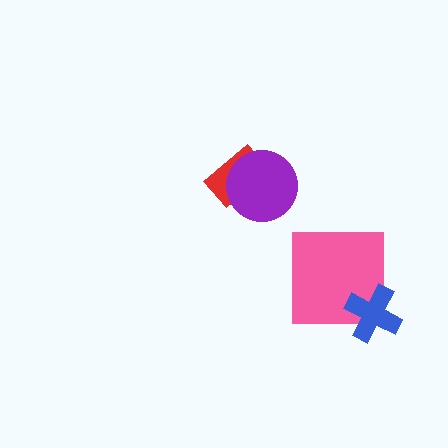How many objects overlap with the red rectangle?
1 object overlaps with the red rectangle.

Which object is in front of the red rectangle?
The purple circle is in front of the red rectangle.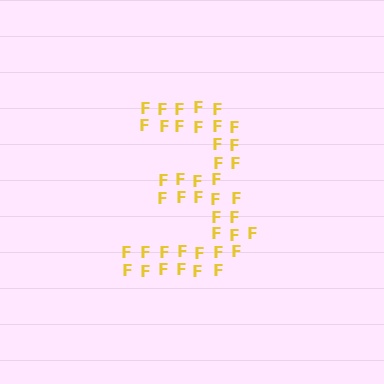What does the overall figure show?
The overall figure shows the digit 3.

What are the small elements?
The small elements are letter F's.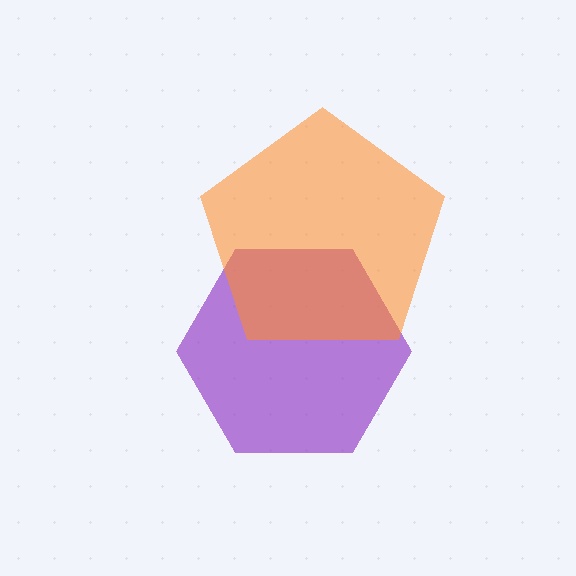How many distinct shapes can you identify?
There are 2 distinct shapes: a purple hexagon, an orange pentagon.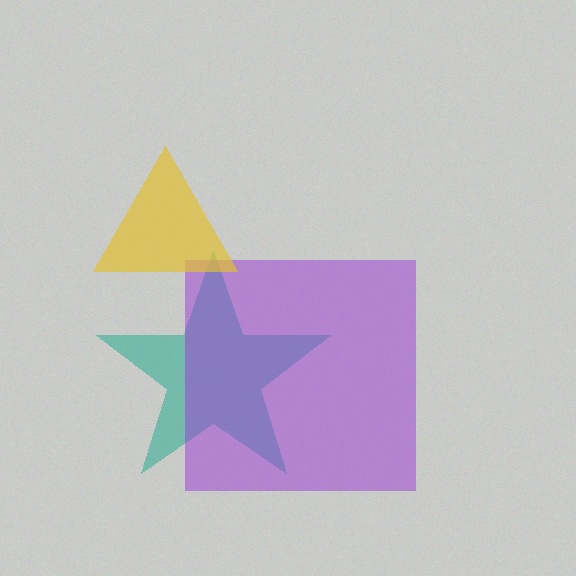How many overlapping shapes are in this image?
There are 3 overlapping shapes in the image.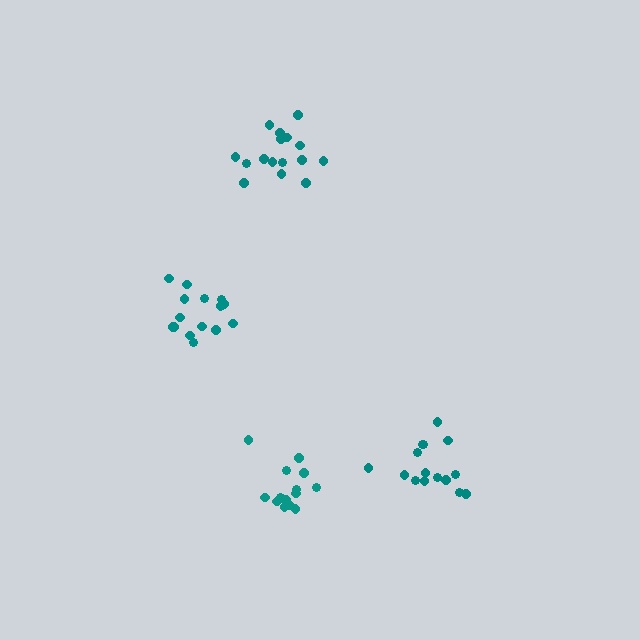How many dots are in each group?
Group 1: 14 dots, Group 2: 16 dots, Group 3: 15 dots, Group 4: 16 dots (61 total).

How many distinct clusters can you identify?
There are 4 distinct clusters.